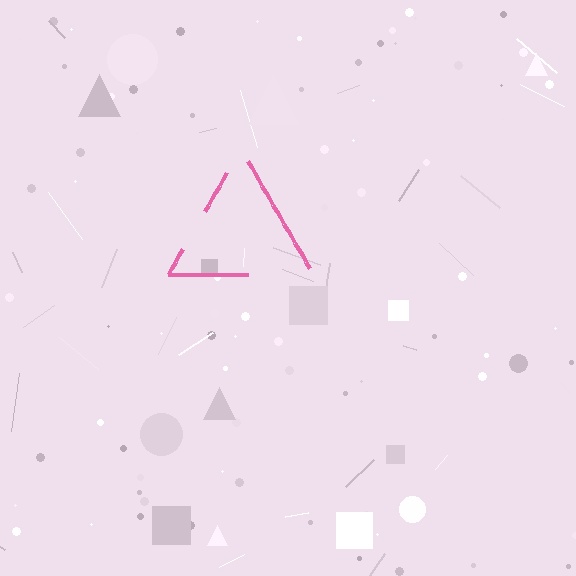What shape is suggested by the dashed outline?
The dashed outline suggests a triangle.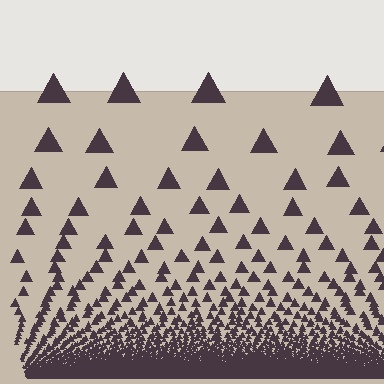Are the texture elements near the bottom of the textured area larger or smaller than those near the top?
Smaller. The gradient is inverted — elements near the bottom are smaller and denser.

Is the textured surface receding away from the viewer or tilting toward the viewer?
The surface appears to tilt toward the viewer. Texture elements get larger and sparser toward the top.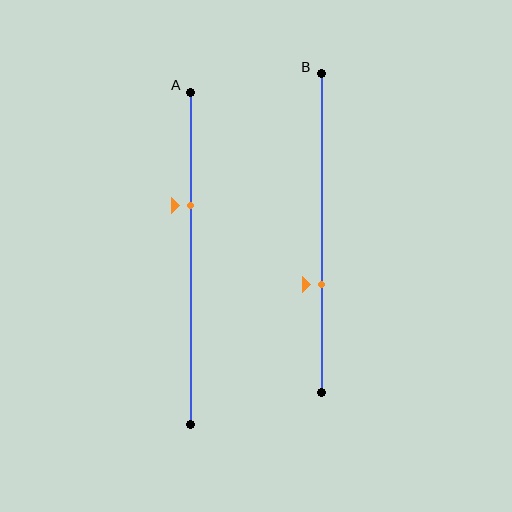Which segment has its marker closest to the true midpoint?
Segment A has its marker closest to the true midpoint.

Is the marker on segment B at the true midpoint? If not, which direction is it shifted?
No, the marker on segment B is shifted downward by about 16% of the segment length.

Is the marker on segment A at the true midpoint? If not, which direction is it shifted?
No, the marker on segment A is shifted upward by about 16% of the segment length.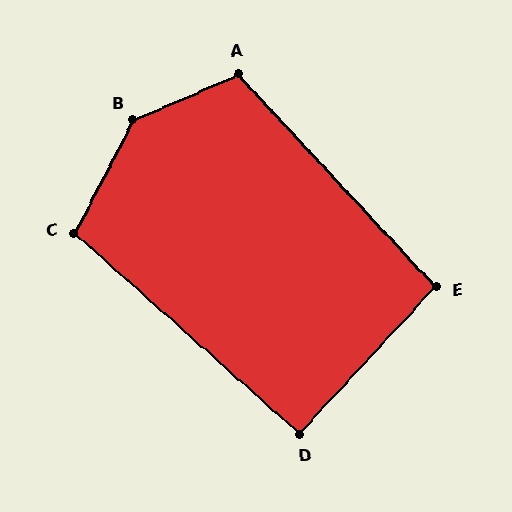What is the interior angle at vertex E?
Approximately 94 degrees (approximately right).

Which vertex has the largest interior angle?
B, at approximately 141 degrees.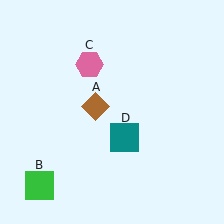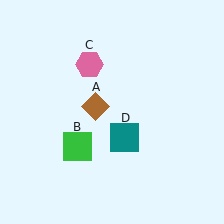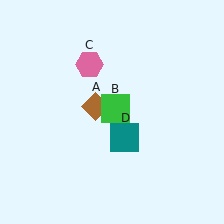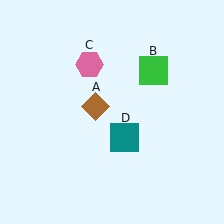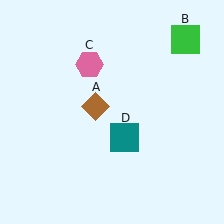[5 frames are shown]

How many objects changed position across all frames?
1 object changed position: green square (object B).